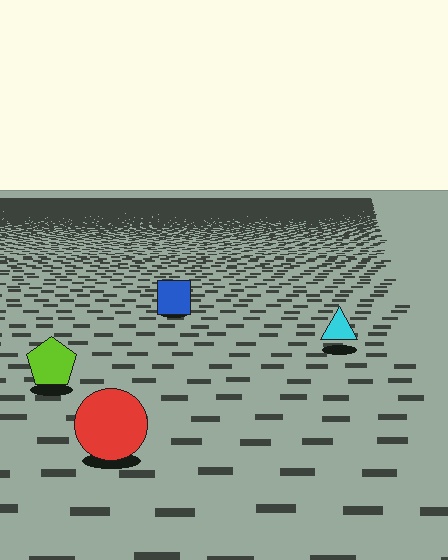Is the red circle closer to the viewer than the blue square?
Yes. The red circle is closer — you can tell from the texture gradient: the ground texture is coarser near it.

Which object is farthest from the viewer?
The blue square is farthest from the viewer. It appears smaller and the ground texture around it is denser.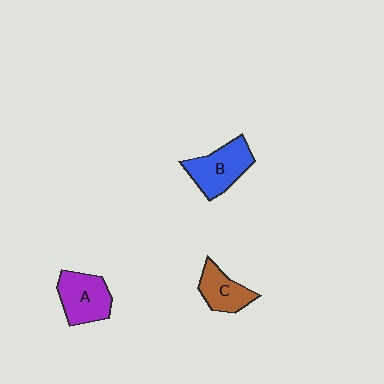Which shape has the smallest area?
Shape C (brown).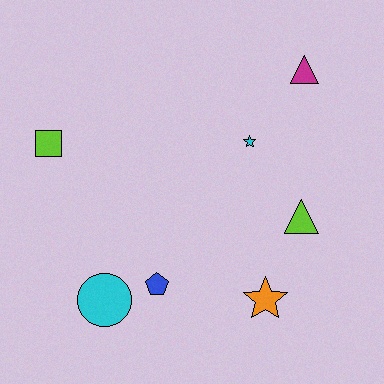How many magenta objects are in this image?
There is 1 magenta object.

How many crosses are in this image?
There are no crosses.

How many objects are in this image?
There are 7 objects.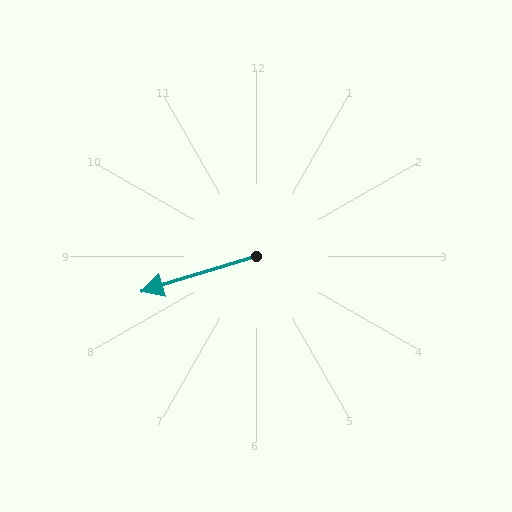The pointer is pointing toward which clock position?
Roughly 8 o'clock.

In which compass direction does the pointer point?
West.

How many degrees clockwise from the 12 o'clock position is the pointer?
Approximately 253 degrees.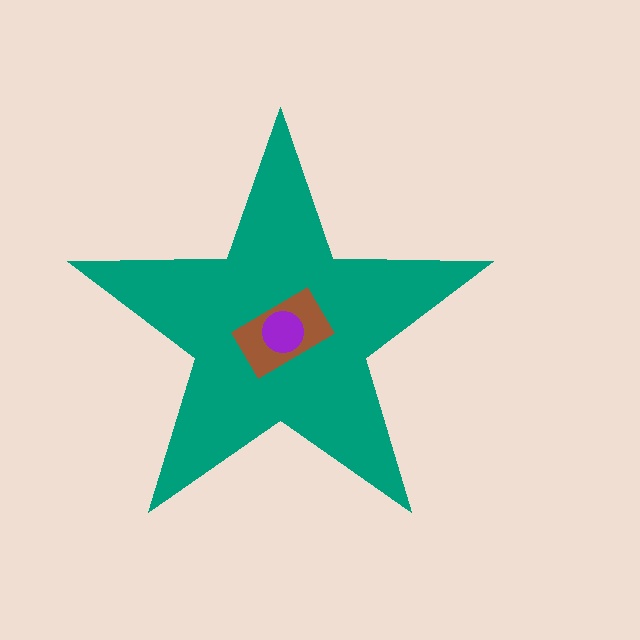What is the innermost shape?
The purple circle.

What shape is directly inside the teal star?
The brown rectangle.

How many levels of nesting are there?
3.